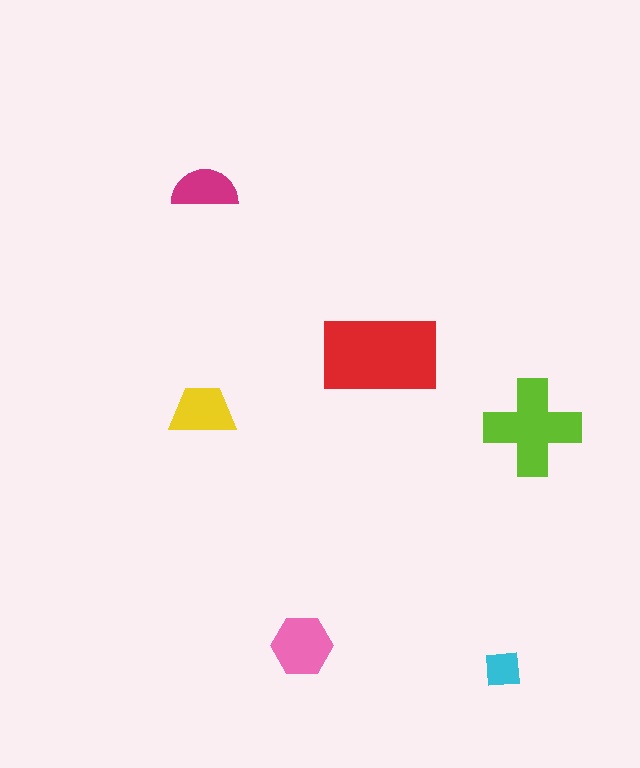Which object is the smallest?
The cyan square.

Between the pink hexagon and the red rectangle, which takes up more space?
The red rectangle.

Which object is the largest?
The red rectangle.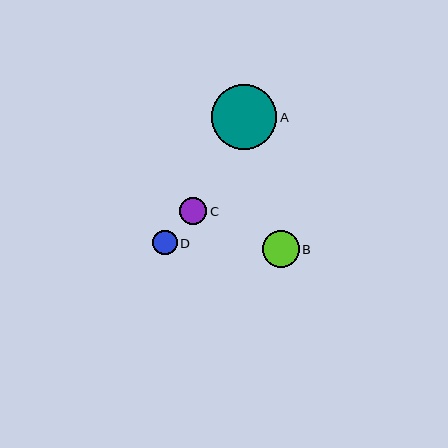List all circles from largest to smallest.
From largest to smallest: A, B, C, D.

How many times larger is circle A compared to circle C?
Circle A is approximately 2.4 times the size of circle C.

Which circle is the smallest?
Circle D is the smallest with a size of approximately 24 pixels.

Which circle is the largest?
Circle A is the largest with a size of approximately 65 pixels.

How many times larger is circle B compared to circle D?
Circle B is approximately 1.5 times the size of circle D.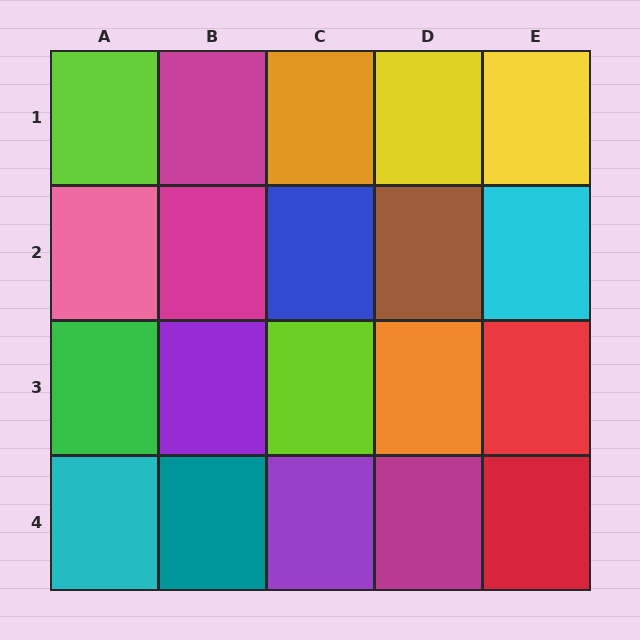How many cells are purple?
2 cells are purple.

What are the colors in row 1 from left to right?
Lime, magenta, orange, yellow, yellow.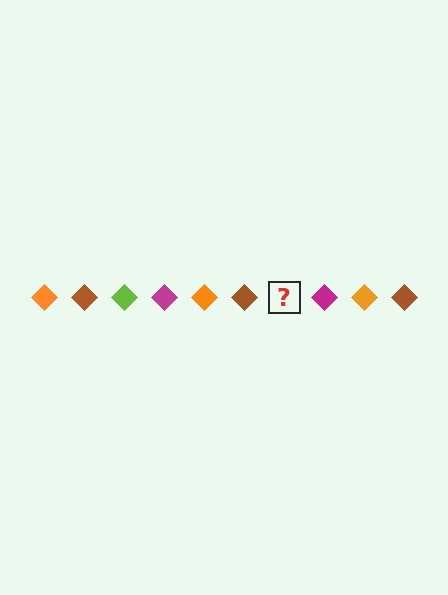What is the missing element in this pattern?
The missing element is a lime diamond.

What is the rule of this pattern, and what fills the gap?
The rule is that the pattern cycles through orange, brown, lime, magenta diamonds. The gap should be filled with a lime diamond.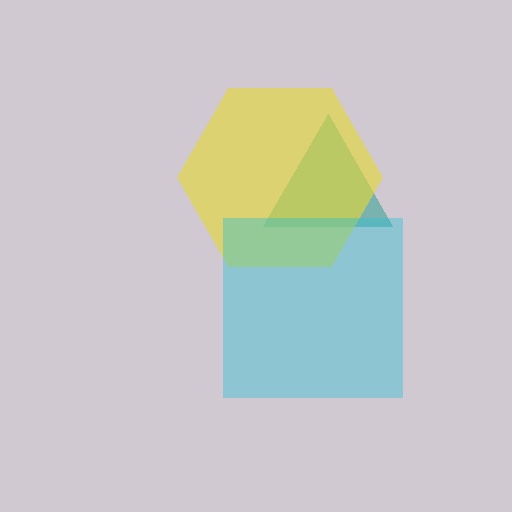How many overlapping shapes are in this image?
There are 3 overlapping shapes in the image.